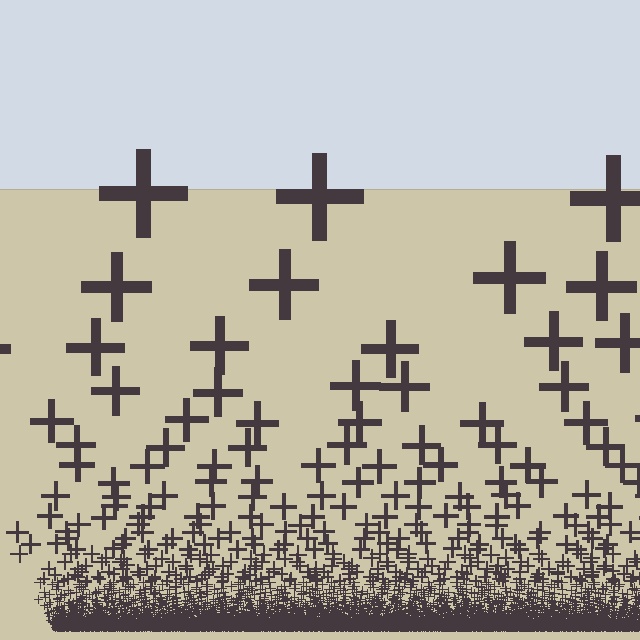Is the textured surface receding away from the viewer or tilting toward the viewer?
The surface appears to tilt toward the viewer. Texture elements get larger and sparser toward the top.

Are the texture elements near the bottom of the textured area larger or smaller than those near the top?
Smaller. The gradient is inverted — elements near the bottom are smaller and denser.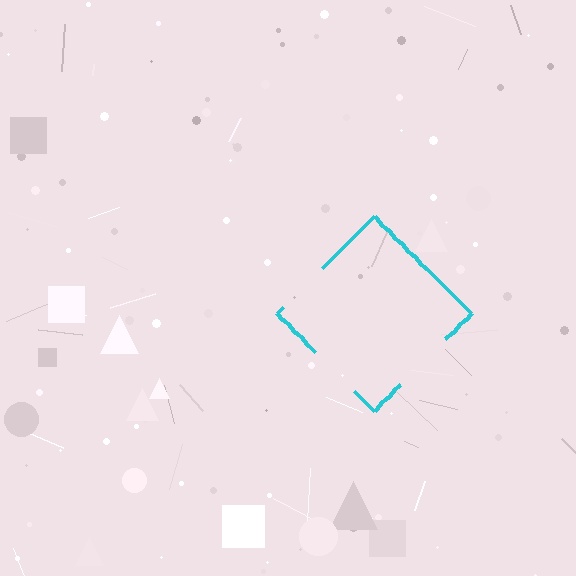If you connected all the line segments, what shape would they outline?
They would outline a diamond.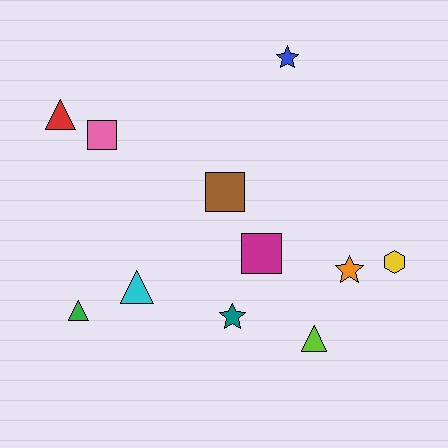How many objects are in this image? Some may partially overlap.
There are 11 objects.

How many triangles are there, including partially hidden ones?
There are 4 triangles.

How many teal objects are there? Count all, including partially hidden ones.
There is 1 teal object.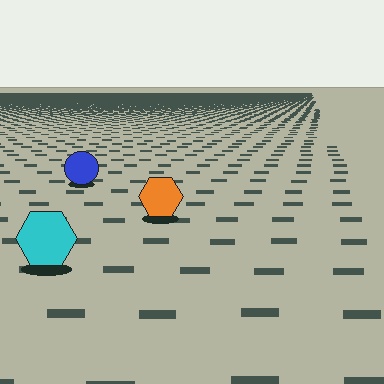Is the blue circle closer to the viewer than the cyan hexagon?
No. The cyan hexagon is closer — you can tell from the texture gradient: the ground texture is coarser near it.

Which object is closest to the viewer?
The cyan hexagon is closest. The texture marks near it are larger and more spread out.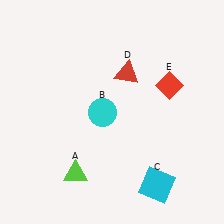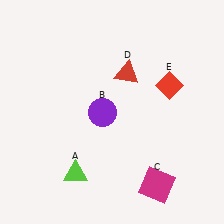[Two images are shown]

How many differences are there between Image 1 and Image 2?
There are 2 differences between the two images.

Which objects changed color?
B changed from cyan to purple. C changed from cyan to magenta.